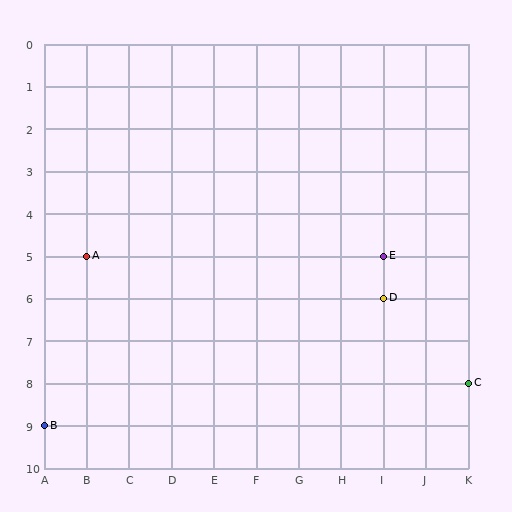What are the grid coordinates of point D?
Point D is at grid coordinates (I, 6).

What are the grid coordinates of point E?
Point E is at grid coordinates (I, 5).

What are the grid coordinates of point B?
Point B is at grid coordinates (A, 9).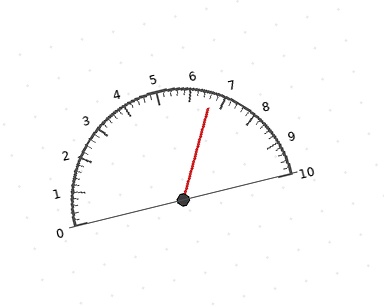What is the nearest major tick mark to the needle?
The nearest major tick mark is 7.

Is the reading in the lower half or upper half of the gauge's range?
The reading is in the upper half of the range (0 to 10).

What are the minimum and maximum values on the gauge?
The gauge ranges from 0 to 10.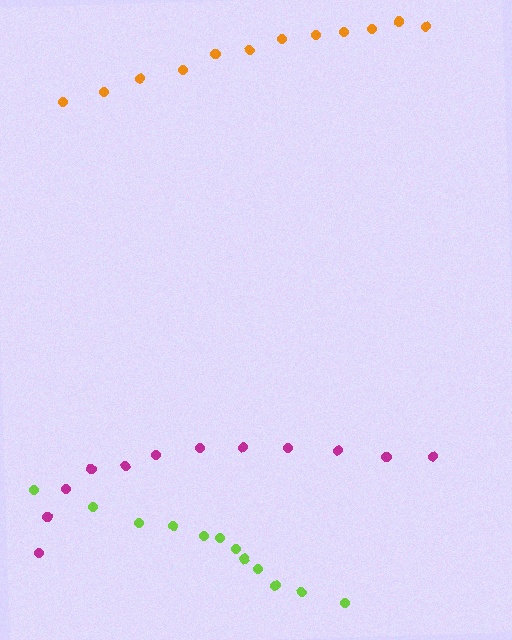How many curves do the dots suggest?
There are 3 distinct paths.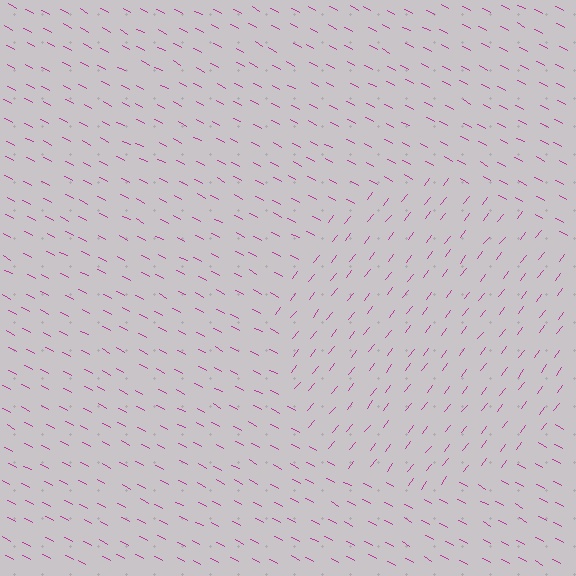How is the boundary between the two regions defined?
The boundary is defined purely by a change in line orientation (approximately 80 degrees difference). All lines are the same color and thickness.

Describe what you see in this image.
The image is filled with small magenta line segments. A circle region in the image has lines oriented differently from the surrounding lines, creating a visible texture boundary.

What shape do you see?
I see a circle.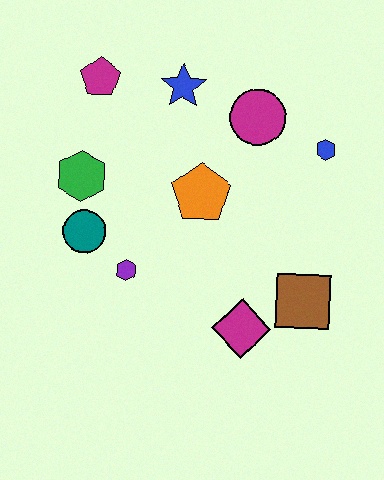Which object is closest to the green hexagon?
The teal circle is closest to the green hexagon.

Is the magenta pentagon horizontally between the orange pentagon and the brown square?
No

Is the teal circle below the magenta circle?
Yes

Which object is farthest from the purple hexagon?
The blue hexagon is farthest from the purple hexagon.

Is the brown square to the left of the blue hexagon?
Yes